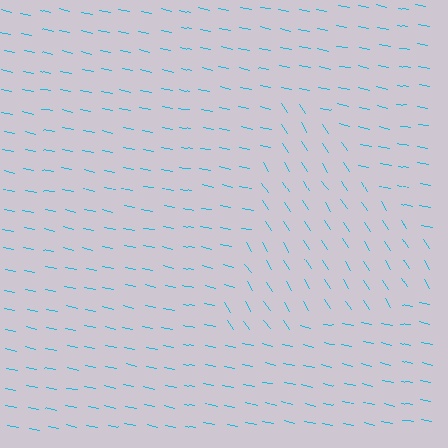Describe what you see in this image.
The image is filled with small cyan line segments. A triangle region in the image has lines oriented differently from the surrounding lines, creating a visible texture boundary.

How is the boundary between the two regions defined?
The boundary is defined purely by a change in line orientation (approximately 45 degrees difference). All lines are the same color and thickness.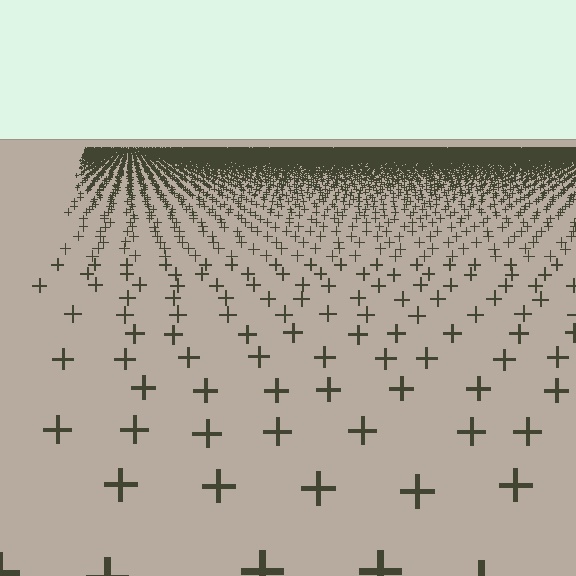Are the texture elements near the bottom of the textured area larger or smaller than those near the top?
Larger. Near the bottom, elements are closer to the viewer and appear at a bigger on-screen size.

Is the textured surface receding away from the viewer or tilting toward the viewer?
The surface is receding away from the viewer. Texture elements get smaller and denser toward the top.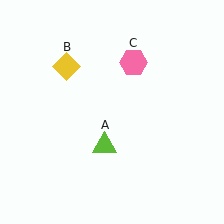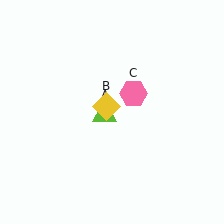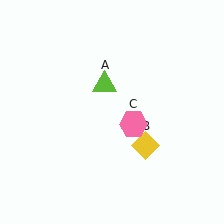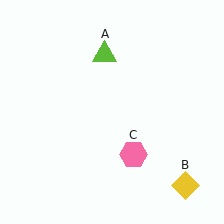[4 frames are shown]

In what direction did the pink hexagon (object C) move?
The pink hexagon (object C) moved down.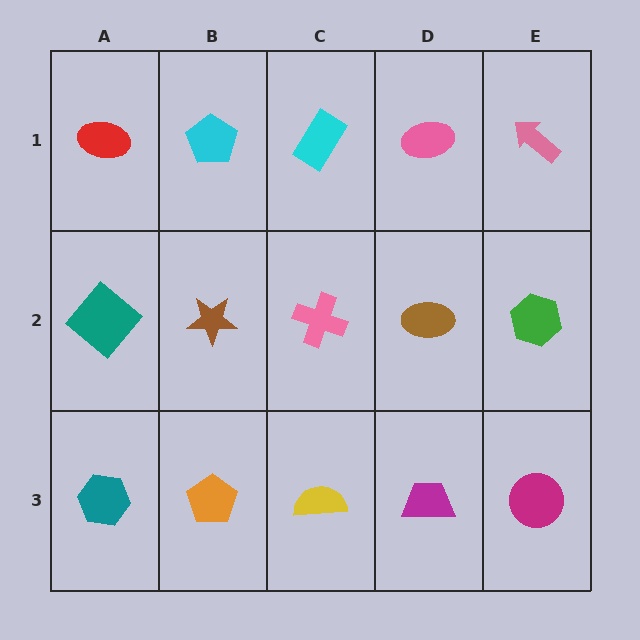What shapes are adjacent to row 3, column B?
A brown star (row 2, column B), a teal hexagon (row 3, column A), a yellow semicircle (row 3, column C).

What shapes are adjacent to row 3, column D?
A brown ellipse (row 2, column D), a yellow semicircle (row 3, column C), a magenta circle (row 3, column E).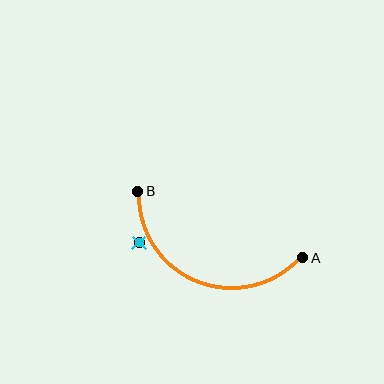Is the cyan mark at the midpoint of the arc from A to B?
No — the cyan mark does not lie on the arc at all. It sits slightly outside the curve.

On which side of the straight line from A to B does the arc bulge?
The arc bulges below the straight line connecting A and B.